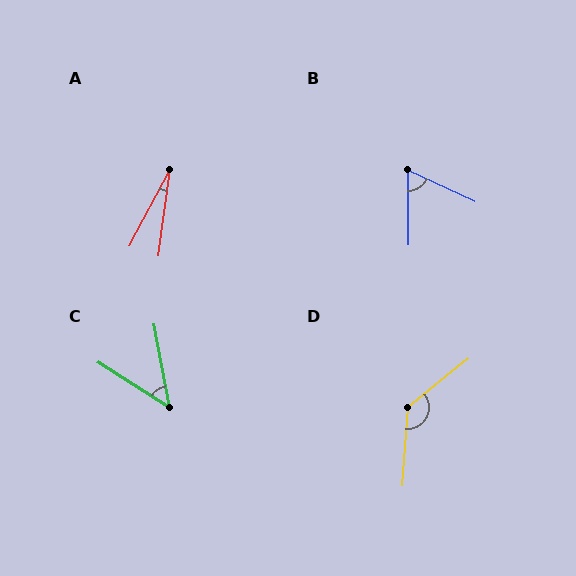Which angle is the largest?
D, at approximately 133 degrees.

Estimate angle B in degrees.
Approximately 64 degrees.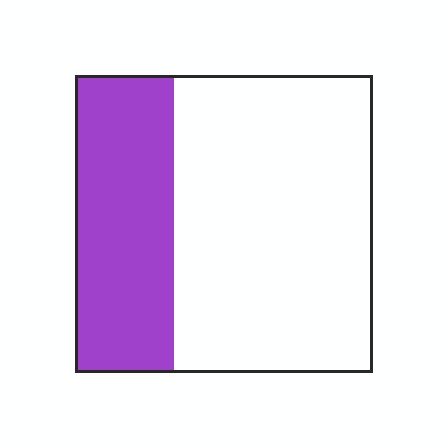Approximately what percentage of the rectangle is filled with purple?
Approximately 35%.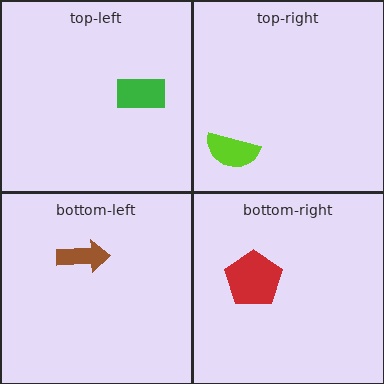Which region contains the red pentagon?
The bottom-right region.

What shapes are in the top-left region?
The green rectangle.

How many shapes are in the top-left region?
1.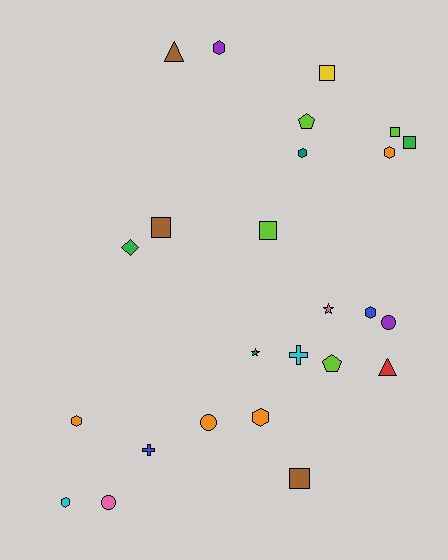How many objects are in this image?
There are 25 objects.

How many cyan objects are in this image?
There are 2 cyan objects.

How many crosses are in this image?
There are 2 crosses.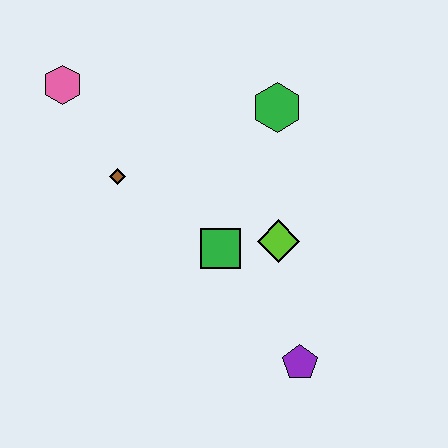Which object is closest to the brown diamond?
The pink hexagon is closest to the brown diamond.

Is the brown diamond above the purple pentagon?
Yes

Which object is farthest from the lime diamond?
The pink hexagon is farthest from the lime diamond.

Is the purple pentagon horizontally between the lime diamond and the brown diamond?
No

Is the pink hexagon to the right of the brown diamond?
No